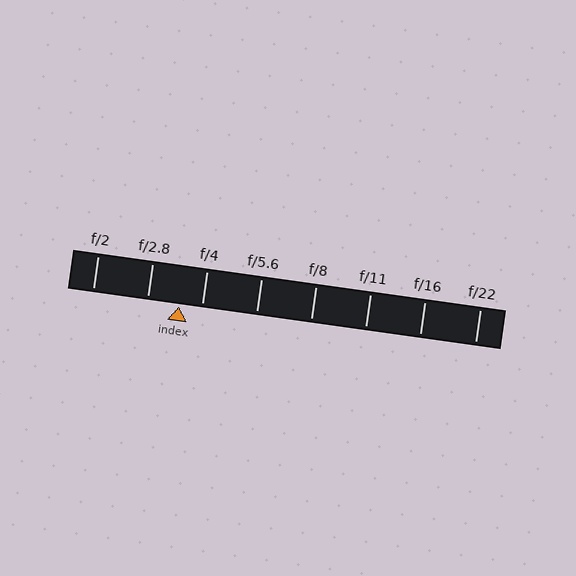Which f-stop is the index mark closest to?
The index mark is closest to f/4.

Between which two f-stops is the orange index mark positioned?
The index mark is between f/2.8 and f/4.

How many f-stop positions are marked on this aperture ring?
There are 8 f-stop positions marked.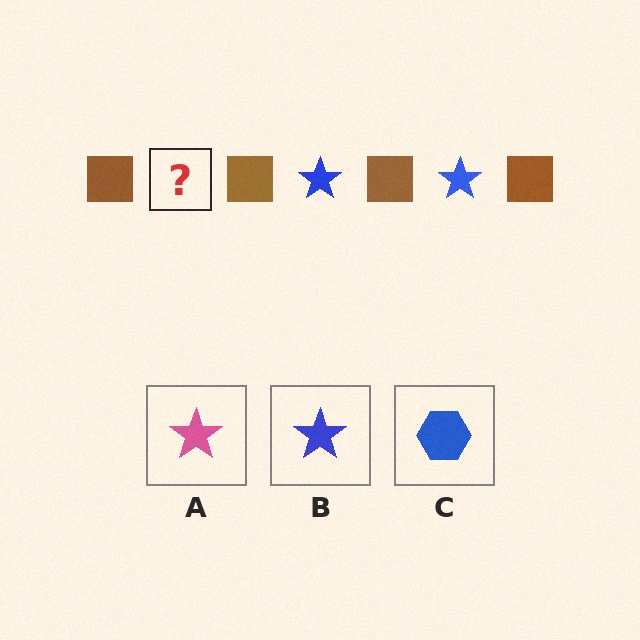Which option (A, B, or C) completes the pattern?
B.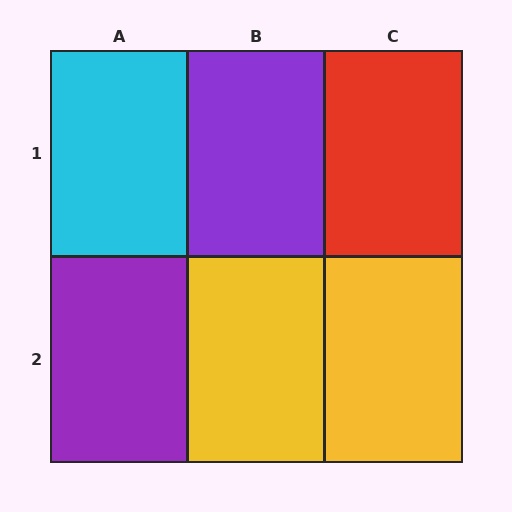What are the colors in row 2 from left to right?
Purple, yellow, yellow.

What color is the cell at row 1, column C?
Red.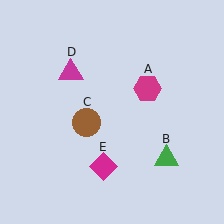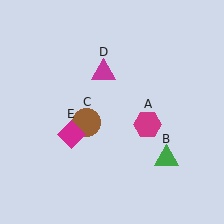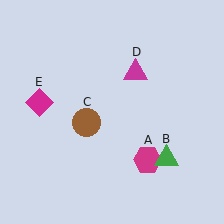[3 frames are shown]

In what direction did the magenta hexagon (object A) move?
The magenta hexagon (object A) moved down.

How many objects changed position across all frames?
3 objects changed position: magenta hexagon (object A), magenta triangle (object D), magenta diamond (object E).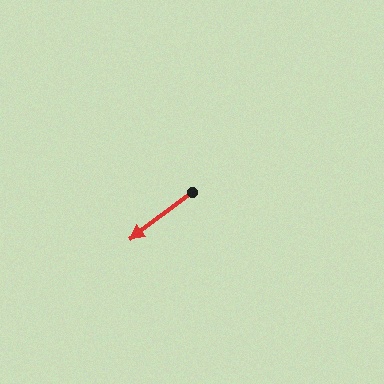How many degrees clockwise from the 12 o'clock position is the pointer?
Approximately 233 degrees.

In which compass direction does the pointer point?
Southwest.